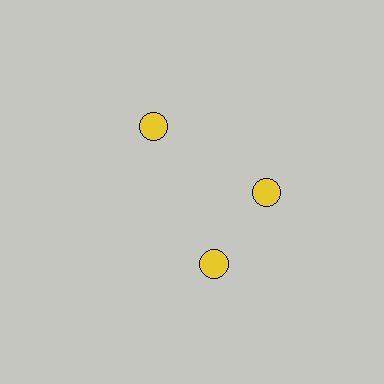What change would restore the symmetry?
The symmetry would be restored by rotating it back into even spacing with its neighbors so that all 3 circles sit at equal angles and equal distance from the center.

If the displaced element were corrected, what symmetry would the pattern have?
It would have 3-fold rotational symmetry — the pattern would map onto itself every 120 degrees.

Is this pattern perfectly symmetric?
No. The 3 yellow circles are arranged in a ring, but one element near the 7 o'clock position is rotated out of alignment along the ring, breaking the 3-fold rotational symmetry.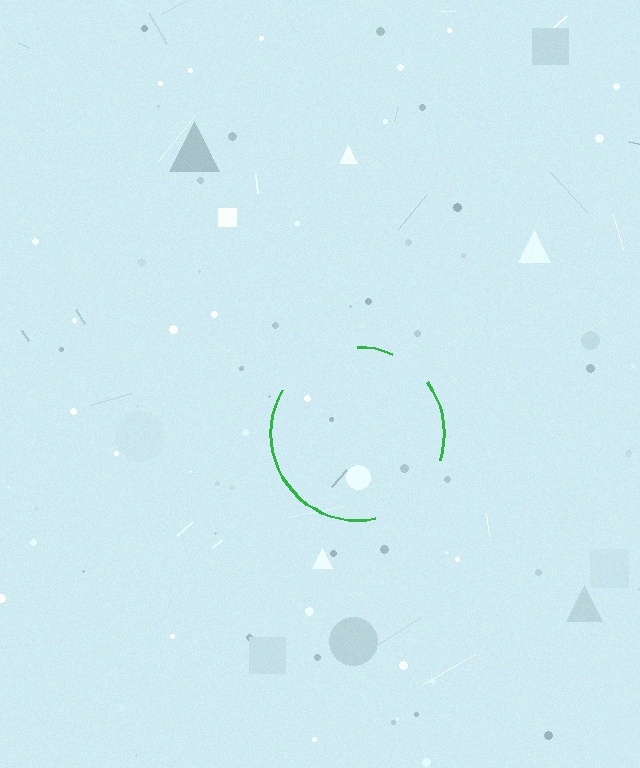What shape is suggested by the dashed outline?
The dashed outline suggests a circle.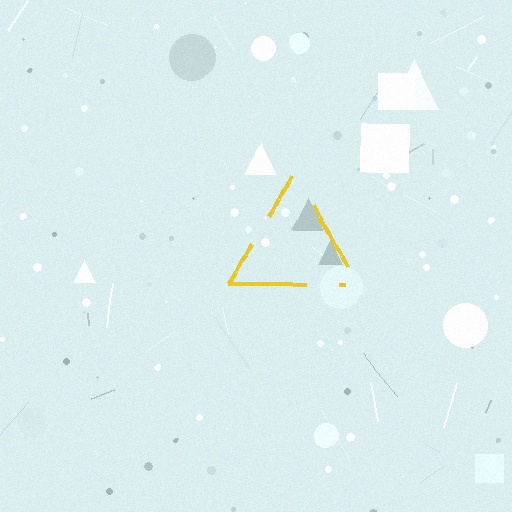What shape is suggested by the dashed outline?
The dashed outline suggests a triangle.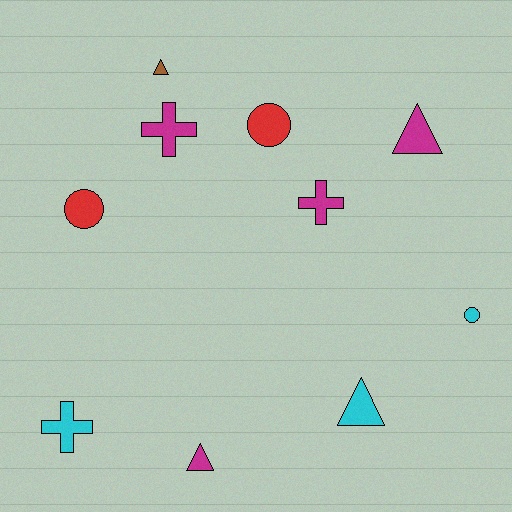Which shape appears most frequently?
Triangle, with 4 objects.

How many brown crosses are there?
There are no brown crosses.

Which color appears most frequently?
Magenta, with 4 objects.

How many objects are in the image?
There are 10 objects.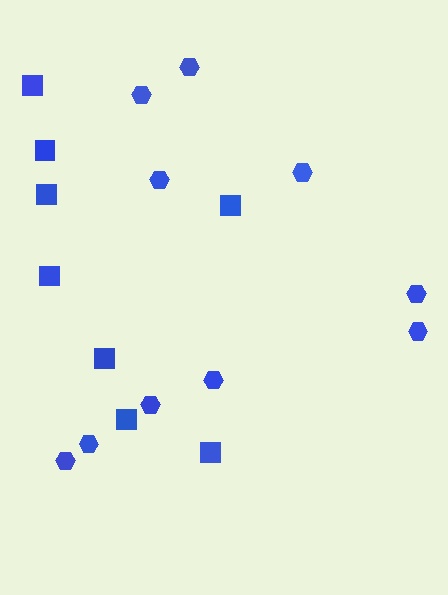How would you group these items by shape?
There are 2 groups: one group of squares (8) and one group of hexagons (10).